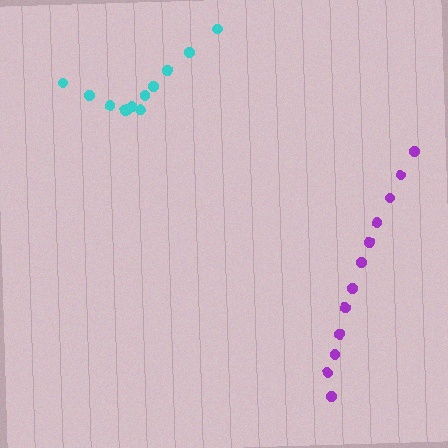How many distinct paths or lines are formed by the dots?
There are 2 distinct paths.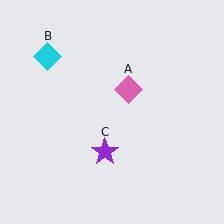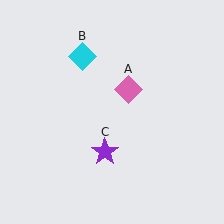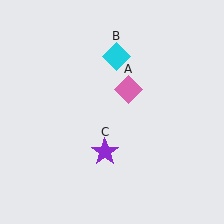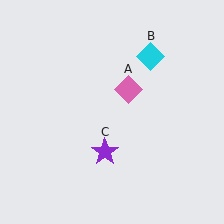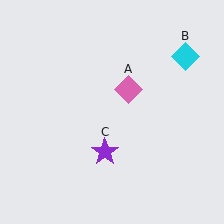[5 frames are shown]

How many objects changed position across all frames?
1 object changed position: cyan diamond (object B).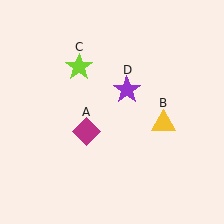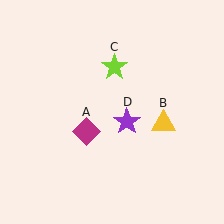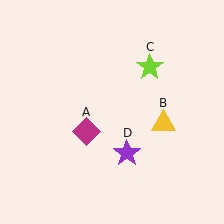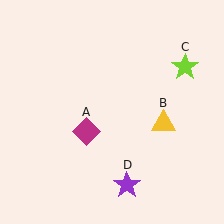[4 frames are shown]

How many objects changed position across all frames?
2 objects changed position: lime star (object C), purple star (object D).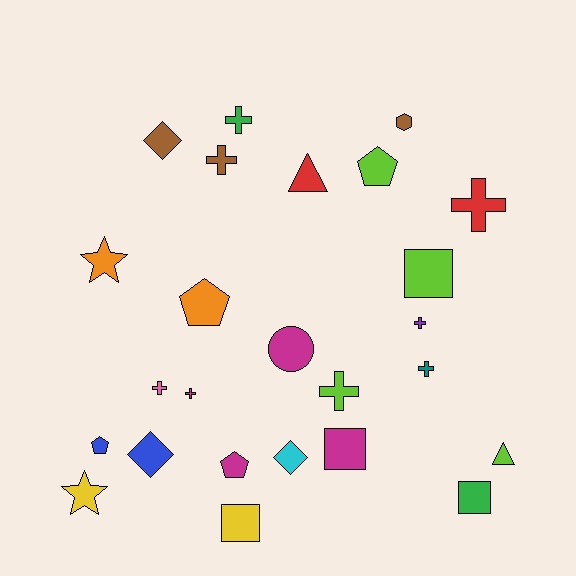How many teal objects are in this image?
There is 1 teal object.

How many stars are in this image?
There are 2 stars.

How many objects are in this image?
There are 25 objects.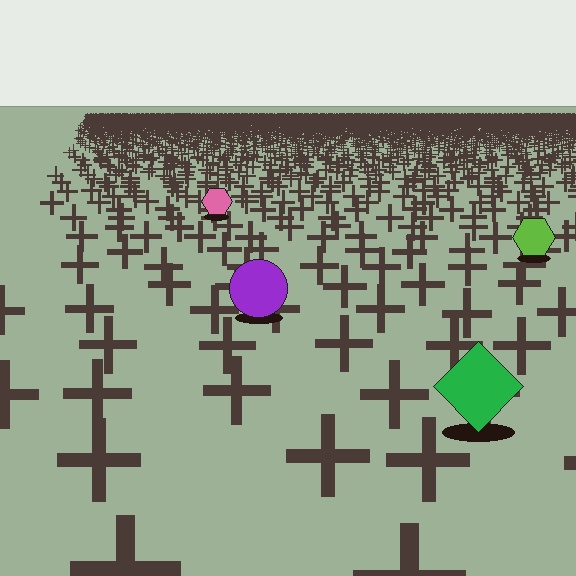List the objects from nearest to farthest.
From nearest to farthest: the green diamond, the purple circle, the lime hexagon, the pink hexagon.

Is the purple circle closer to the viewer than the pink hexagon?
Yes. The purple circle is closer — you can tell from the texture gradient: the ground texture is coarser near it.